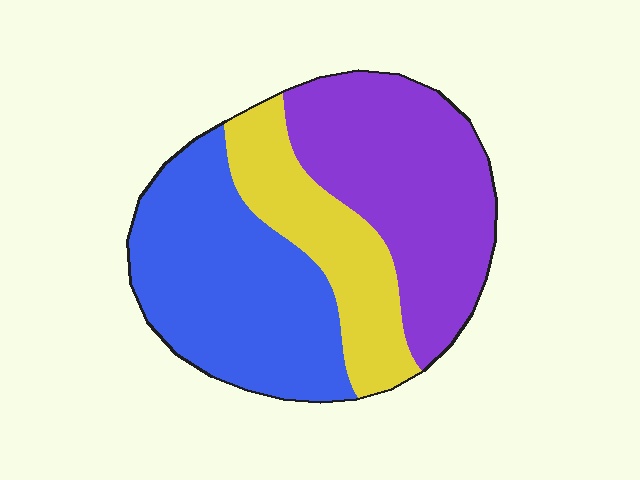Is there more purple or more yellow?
Purple.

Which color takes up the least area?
Yellow, at roughly 20%.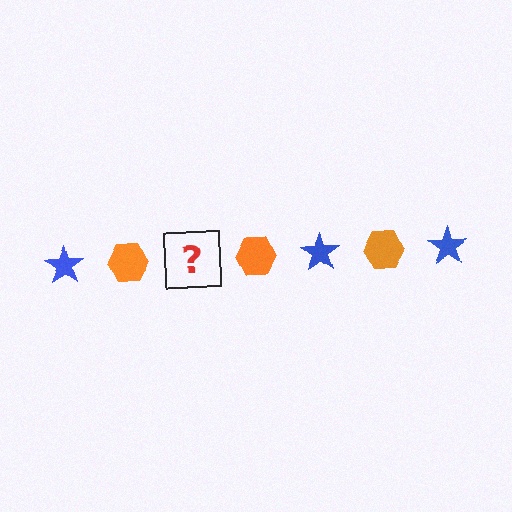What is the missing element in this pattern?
The missing element is a blue star.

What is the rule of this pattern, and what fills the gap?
The rule is that the pattern alternates between blue star and orange hexagon. The gap should be filled with a blue star.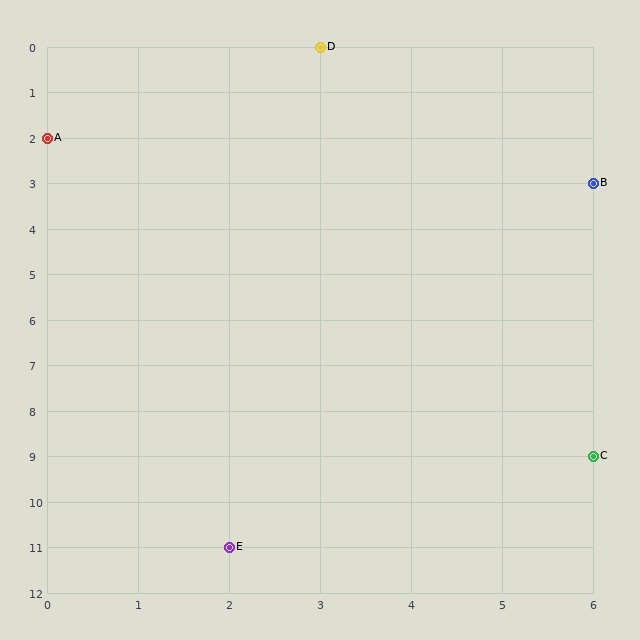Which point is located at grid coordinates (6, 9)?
Point C is at (6, 9).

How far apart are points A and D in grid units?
Points A and D are 3 columns and 2 rows apart (about 3.6 grid units diagonally).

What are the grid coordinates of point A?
Point A is at grid coordinates (0, 2).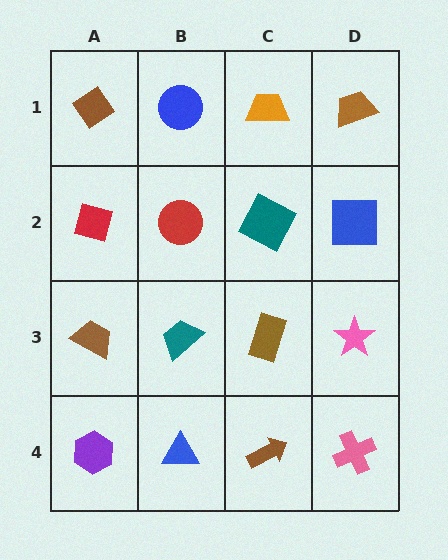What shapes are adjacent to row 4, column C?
A brown rectangle (row 3, column C), a blue triangle (row 4, column B), a pink cross (row 4, column D).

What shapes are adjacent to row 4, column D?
A pink star (row 3, column D), a brown arrow (row 4, column C).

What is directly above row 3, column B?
A red circle.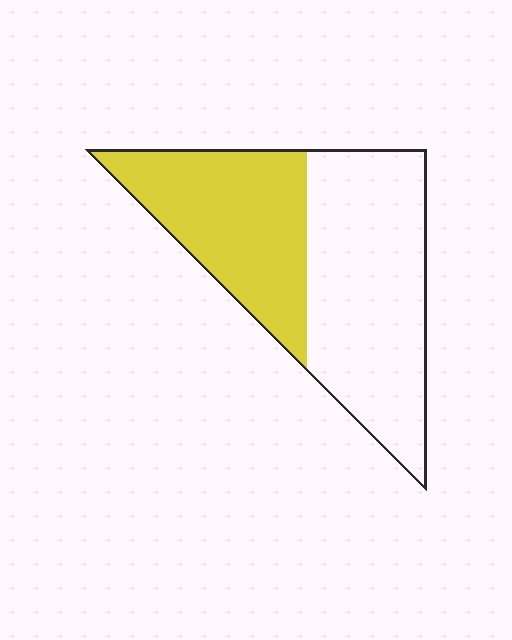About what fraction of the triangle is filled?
About two fifths (2/5).